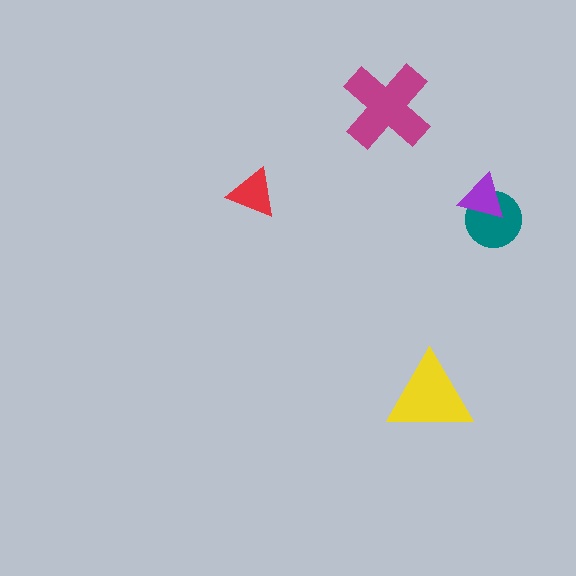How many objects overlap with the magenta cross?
0 objects overlap with the magenta cross.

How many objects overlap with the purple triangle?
1 object overlaps with the purple triangle.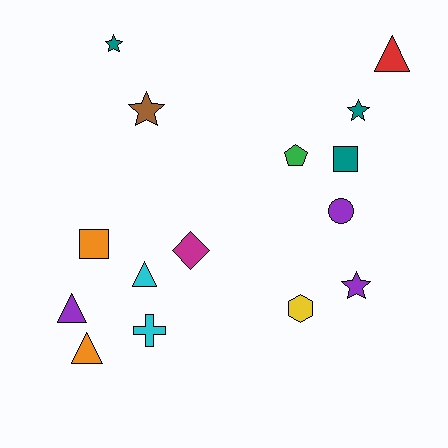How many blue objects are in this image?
There are no blue objects.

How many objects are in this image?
There are 15 objects.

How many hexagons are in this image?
There is 1 hexagon.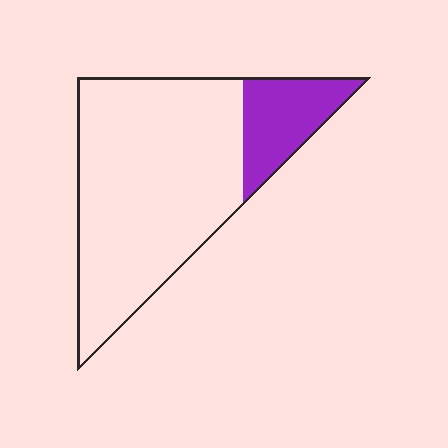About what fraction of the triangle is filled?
About one fifth (1/5).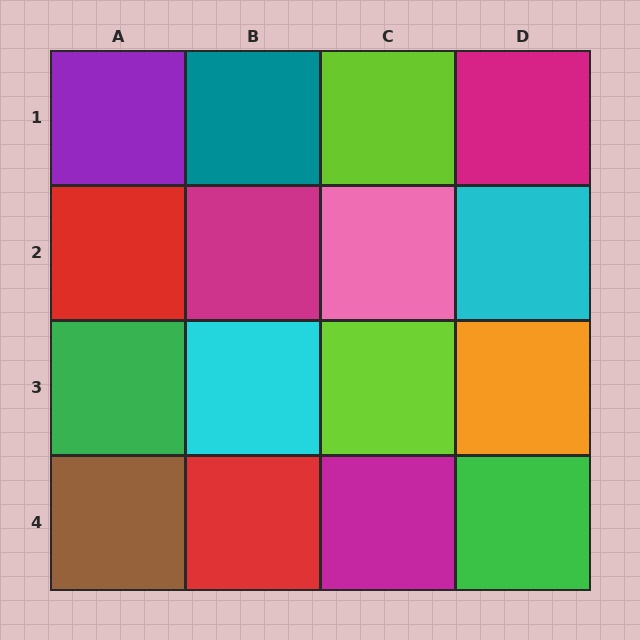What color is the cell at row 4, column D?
Green.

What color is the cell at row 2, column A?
Red.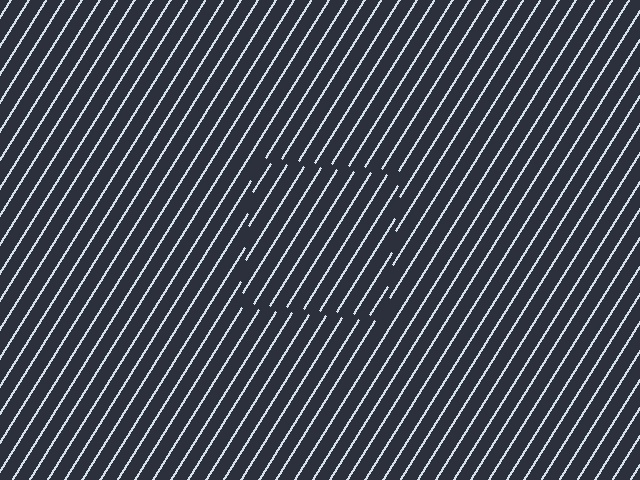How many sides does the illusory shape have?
4 sides — the line-ends trace a square.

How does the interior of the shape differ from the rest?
The interior of the shape contains the same grating, shifted by half a period — the contour is defined by the phase discontinuity where line-ends from the inner and outer gratings abut.